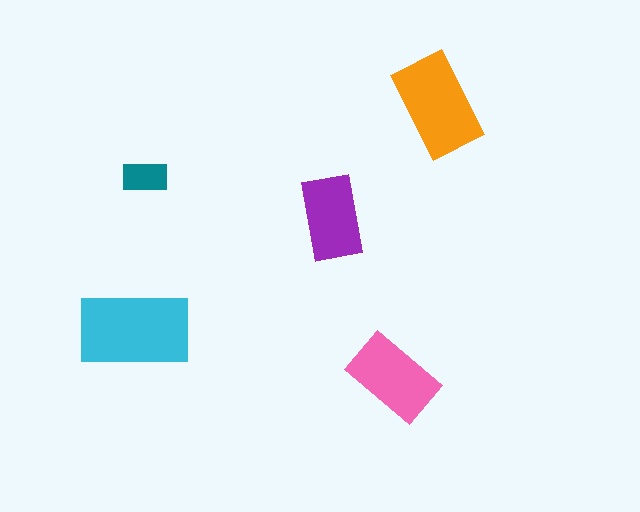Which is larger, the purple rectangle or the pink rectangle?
The pink one.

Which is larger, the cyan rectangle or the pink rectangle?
The cyan one.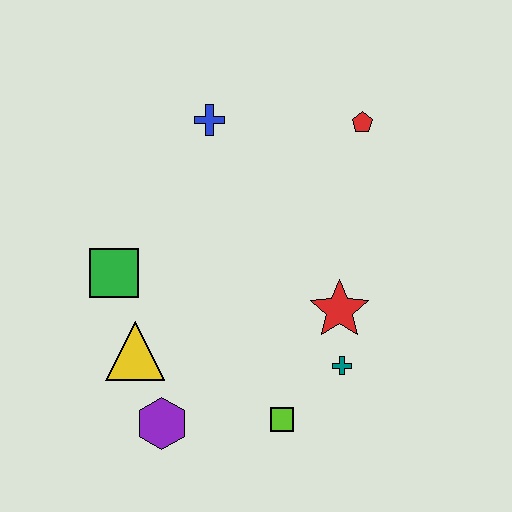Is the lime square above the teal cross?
No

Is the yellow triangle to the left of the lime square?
Yes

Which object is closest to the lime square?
The teal cross is closest to the lime square.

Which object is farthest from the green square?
The red pentagon is farthest from the green square.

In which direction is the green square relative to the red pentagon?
The green square is to the left of the red pentagon.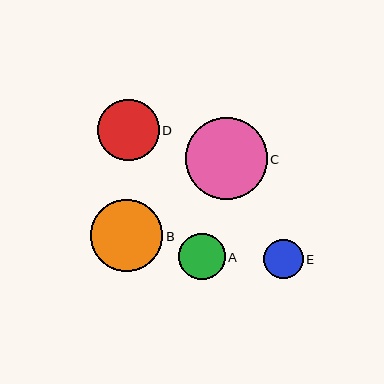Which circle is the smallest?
Circle E is the smallest with a size of approximately 39 pixels.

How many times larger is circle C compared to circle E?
Circle C is approximately 2.1 times the size of circle E.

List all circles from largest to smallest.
From largest to smallest: C, B, D, A, E.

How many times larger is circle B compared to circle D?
Circle B is approximately 1.2 times the size of circle D.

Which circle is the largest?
Circle C is the largest with a size of approximately 82 pixels.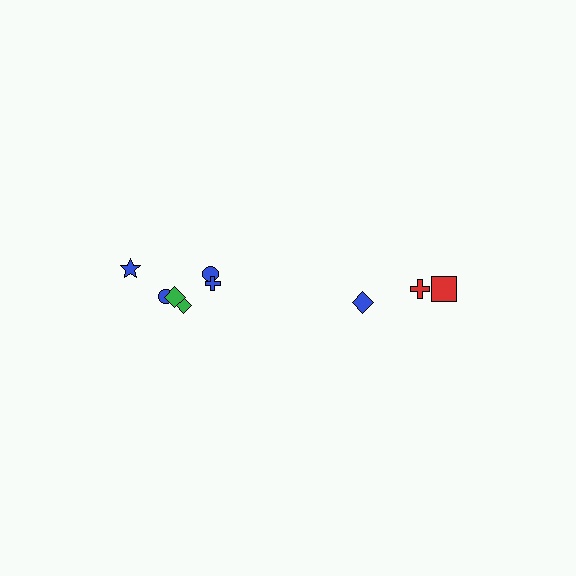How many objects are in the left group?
There are 6 objects.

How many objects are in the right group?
There are 3 objects.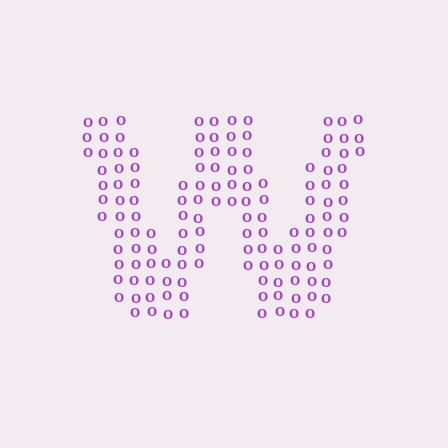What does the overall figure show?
The overall figure shows the letter W.